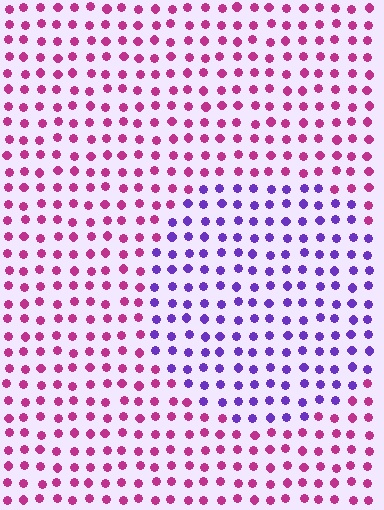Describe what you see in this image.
The image is filled with small magenta elements in a uniform arrangement. A circle-shaped region is visible where the elements are tinted to a slightly different hue, forming a subtle color boundary.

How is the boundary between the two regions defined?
The boundary is defined purely by a slight shift in hue (about 56 degrees). Spacing, size, and orientation are identical on both sides.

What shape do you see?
I see a circle.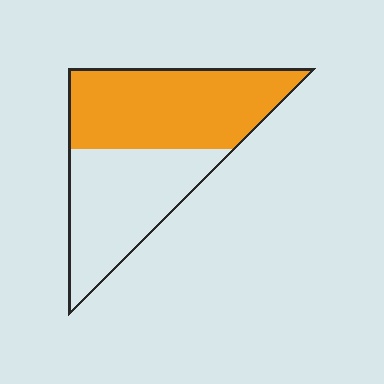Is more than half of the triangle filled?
Yes.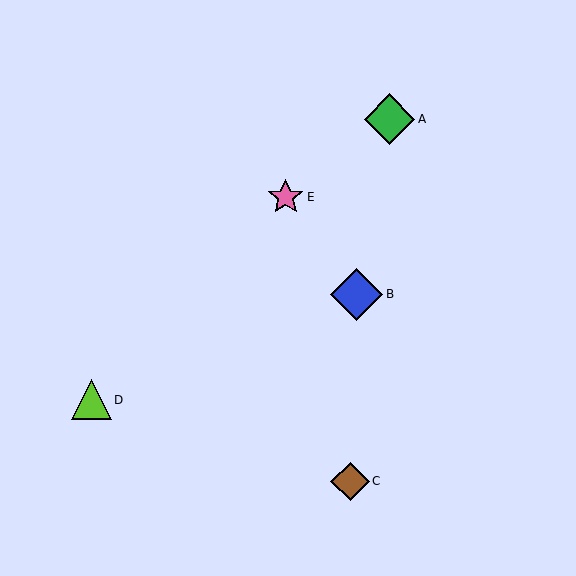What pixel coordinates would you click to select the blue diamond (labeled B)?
Click at (357, 294) to select the blue diamond B.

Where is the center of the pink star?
The center of the pink star is at (286, 197).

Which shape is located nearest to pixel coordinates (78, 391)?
The lime triangle (labeled D) at (91, 400) is nearest to that location.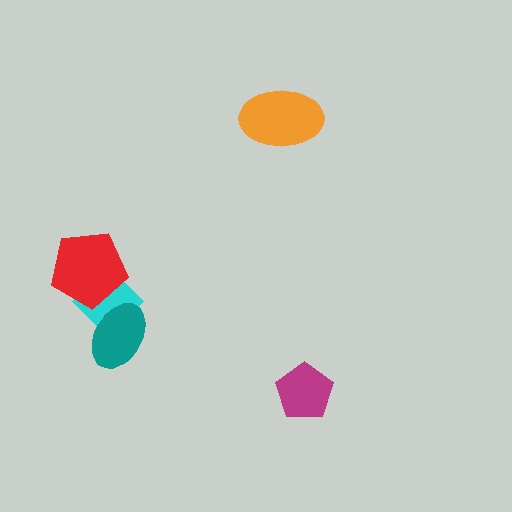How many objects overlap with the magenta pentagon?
0 objects overlap with the magenta pentagon.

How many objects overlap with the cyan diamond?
2 objects overlap with the cyan diamond.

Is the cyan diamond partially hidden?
Yes, it is partially covered by another shape.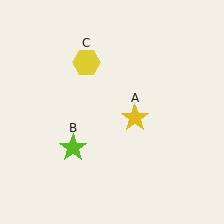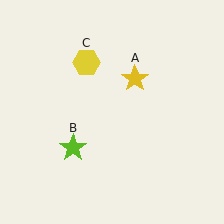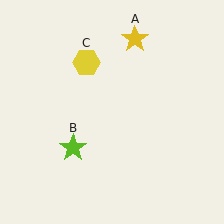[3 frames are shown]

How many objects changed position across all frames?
1 object changed position: yellow star (object A).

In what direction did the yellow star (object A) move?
The yellow star (object A) moved up.